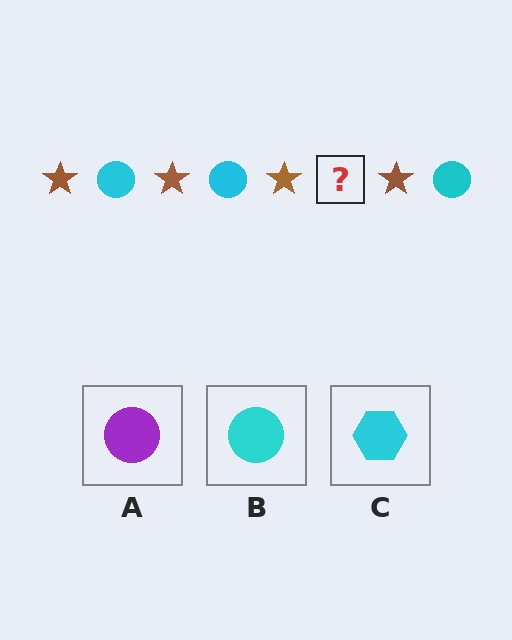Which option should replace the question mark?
Option B.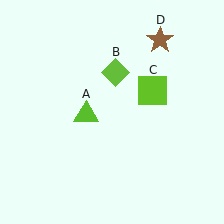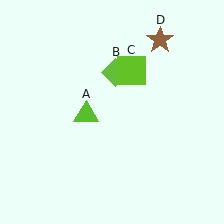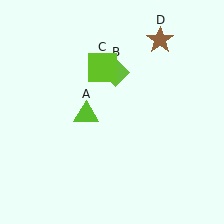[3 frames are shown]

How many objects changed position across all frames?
1 object changed position: lime square (object C).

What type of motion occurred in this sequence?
The lime square (object C) rotated counterclockwise around the center of the scene.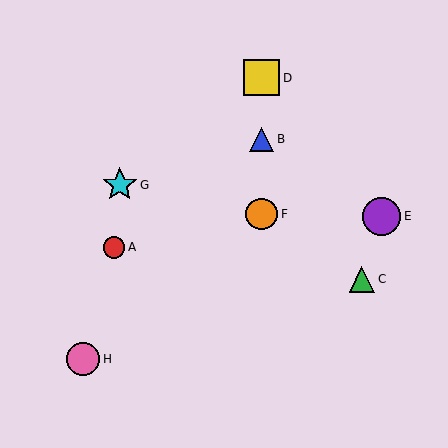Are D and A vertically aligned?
No, D is at x≈262 and A is at x≈114.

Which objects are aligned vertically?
Objects B, D, F are aligned vertically.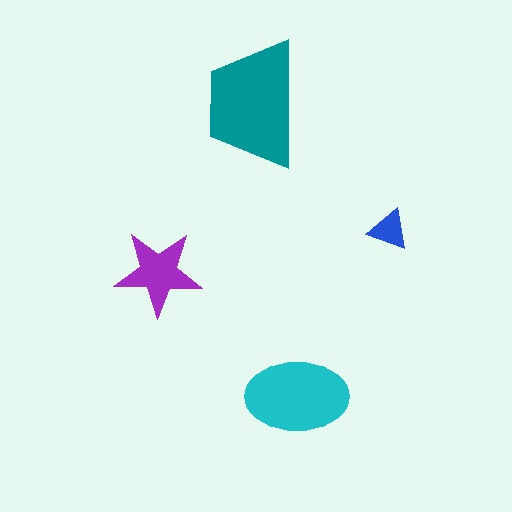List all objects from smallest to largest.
The blue triangle, the purple star, the cyan ellipse, the teal trapezoid.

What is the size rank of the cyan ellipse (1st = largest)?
2nd.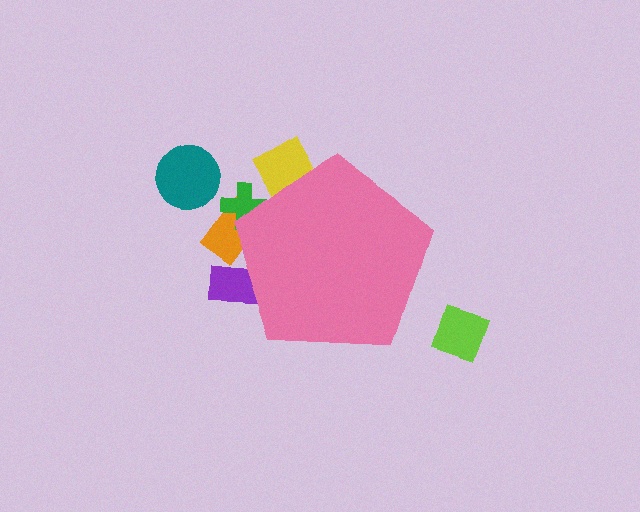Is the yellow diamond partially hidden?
Yes, the yellow diamond is partially hidden behind the pink pentagon.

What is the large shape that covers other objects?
A pink pentagon.